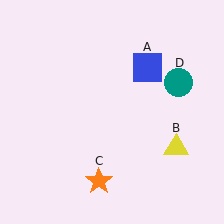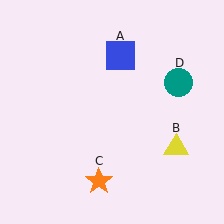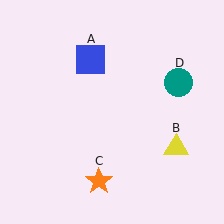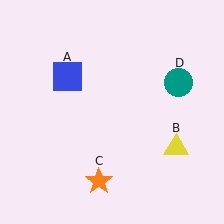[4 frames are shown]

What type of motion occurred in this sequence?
The blue square (object A) rotated counterclockwise around the center of the scene.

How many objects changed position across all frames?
1 object changed position: blue square (object A).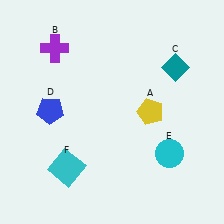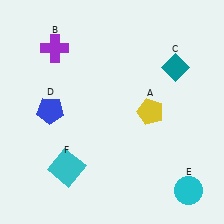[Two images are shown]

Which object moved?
The cyan circle (E) moved down.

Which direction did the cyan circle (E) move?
The cyan circle (E) moved down.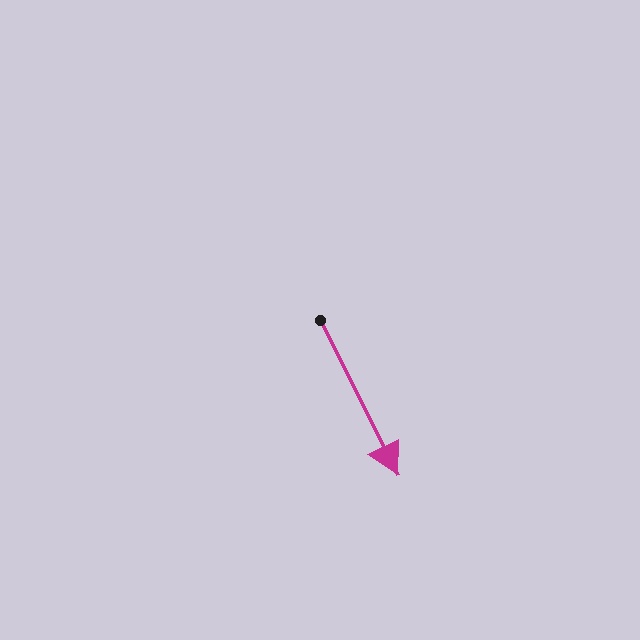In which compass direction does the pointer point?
Southeast.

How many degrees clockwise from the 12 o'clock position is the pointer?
Approximately 154 degrees.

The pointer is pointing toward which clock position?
Roughly 5 o'clock.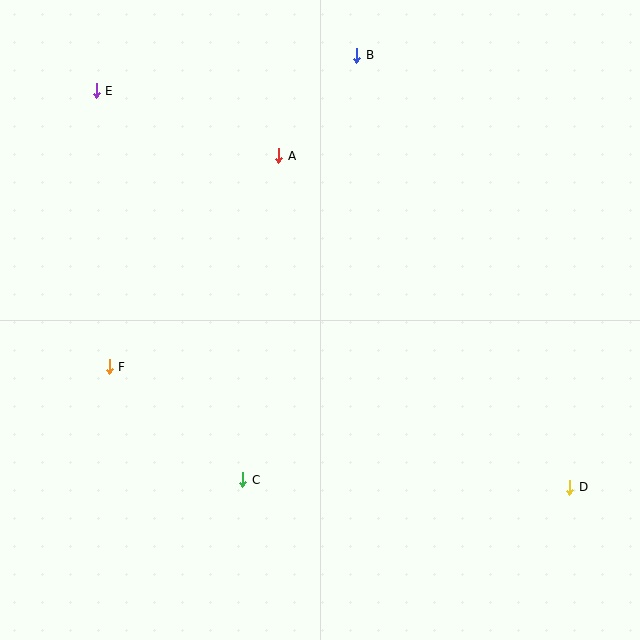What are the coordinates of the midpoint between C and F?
The midpoint between C and F is at (176, 423).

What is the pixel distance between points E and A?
The distance between E and A is 194 pixels.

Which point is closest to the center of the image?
Point A at (279, 156) is closest to the center.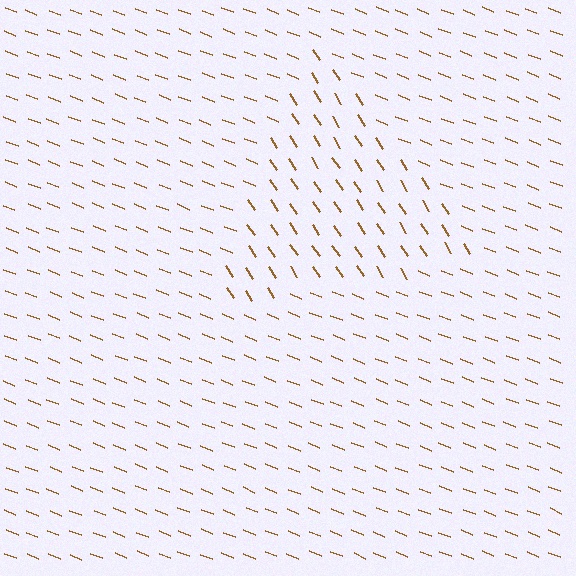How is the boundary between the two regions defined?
The boundary is defined purely by a change in line orientation (approximately 36 degrees difference). All lines are the same color and thickness.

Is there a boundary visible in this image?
Yes, there is a texture boundary formed by a change in line orientation.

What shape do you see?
I see a triangle.